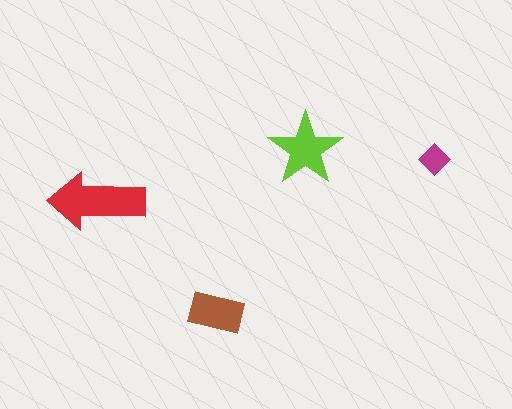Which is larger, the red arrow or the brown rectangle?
The red arrow.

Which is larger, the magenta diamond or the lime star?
The lime star.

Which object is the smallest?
The magenta diamond.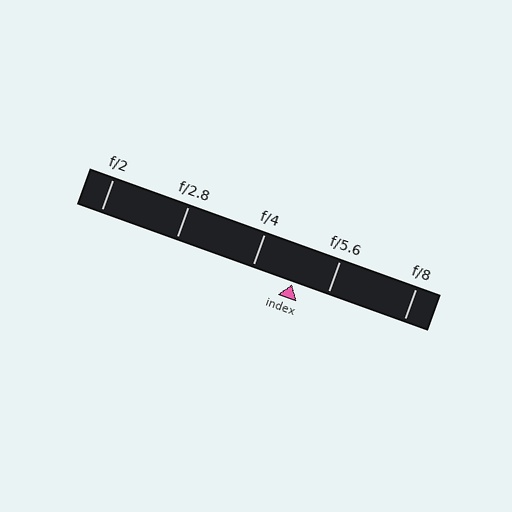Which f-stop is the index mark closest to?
The index mark is closest to f/5.6.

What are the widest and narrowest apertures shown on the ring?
The widest aperture shown is f/2 and the narrowest is f/8.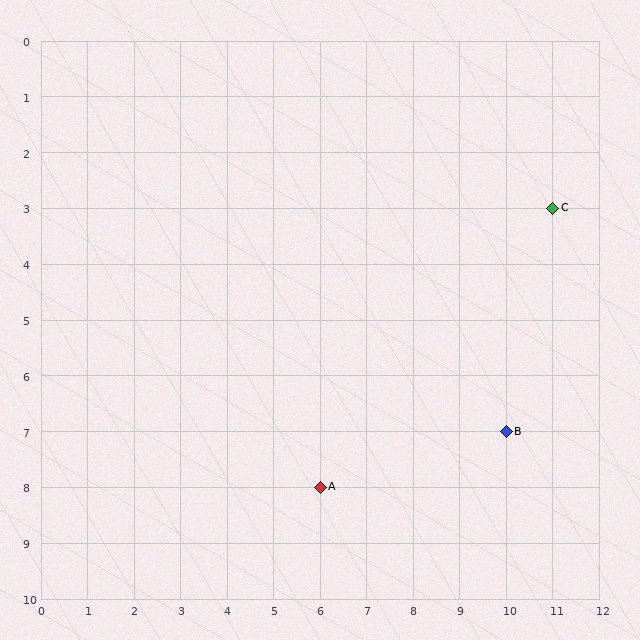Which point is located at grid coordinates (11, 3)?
Point C is at (11, 3).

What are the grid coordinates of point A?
Point A is at grid coordinates (6, 8).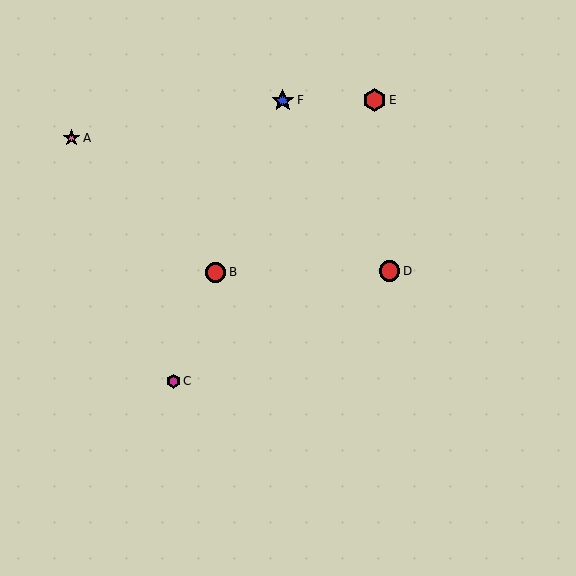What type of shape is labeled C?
Shape C is a magenta hexagon.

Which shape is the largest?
The red hexagon (labeled E) is the largest.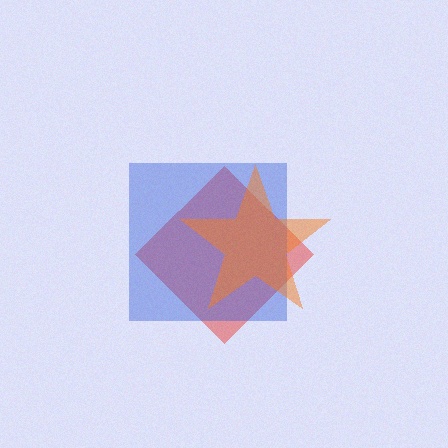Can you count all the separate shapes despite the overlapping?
Yes, there are 3 separate shapes.